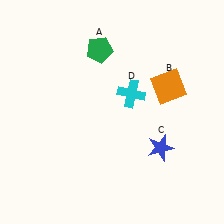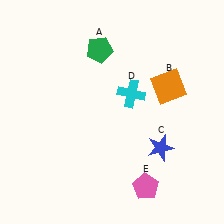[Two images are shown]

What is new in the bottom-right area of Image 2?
A pink pentagon (E) was added in the bottom-right area of Image 2.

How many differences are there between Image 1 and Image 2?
There is 1 difference between the two images.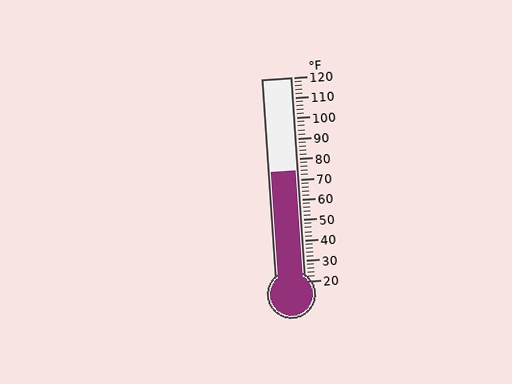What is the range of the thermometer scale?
The thermometer scale ranges from 20°F to 120°F.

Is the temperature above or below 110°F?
The temperature is below 110°F.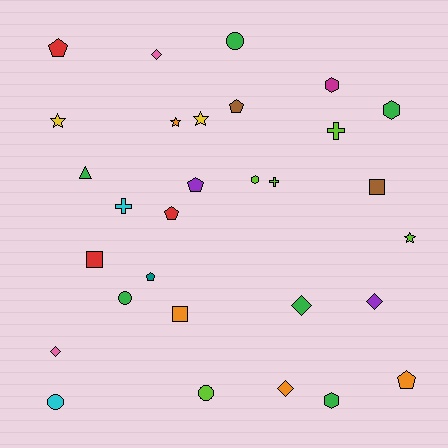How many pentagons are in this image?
There are 6 pentagons.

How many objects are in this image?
There are 30 objects.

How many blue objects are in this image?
There are no blue objects.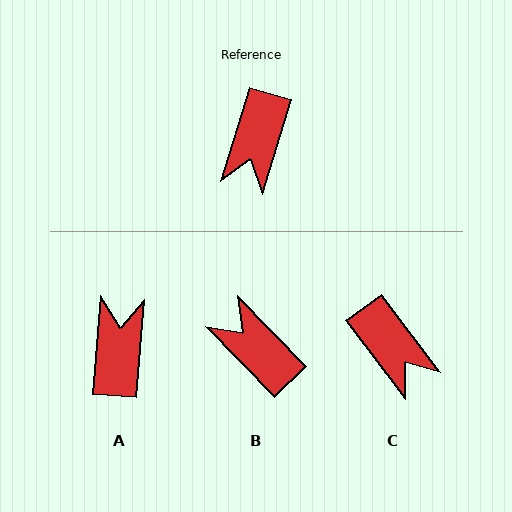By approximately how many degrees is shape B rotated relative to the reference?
Approximately 119 degrees clockwise.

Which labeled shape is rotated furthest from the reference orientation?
A, about 167 degrees away.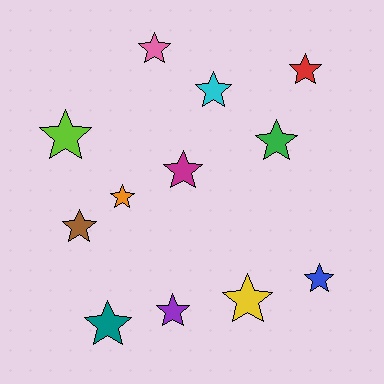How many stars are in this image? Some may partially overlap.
There are 12 stars.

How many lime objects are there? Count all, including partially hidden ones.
There is 1 lime object.